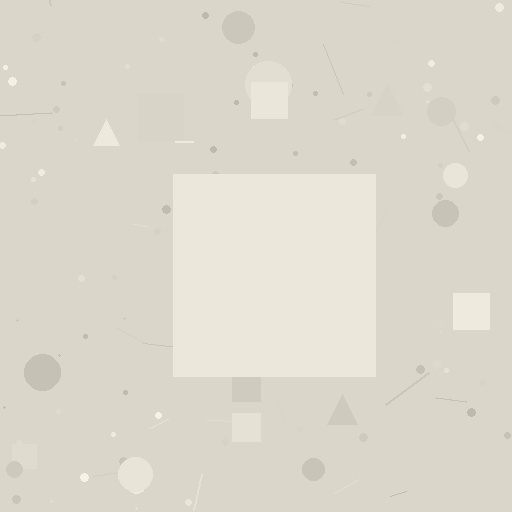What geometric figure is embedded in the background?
A square is embedded in the background.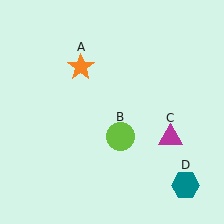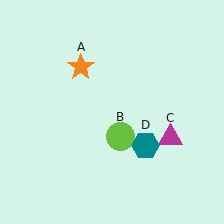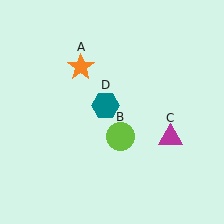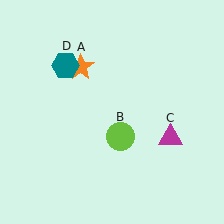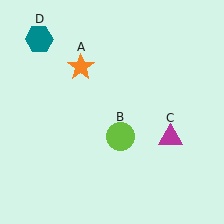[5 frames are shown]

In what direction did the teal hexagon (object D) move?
The teal hexagon (object D) moved up and to the left.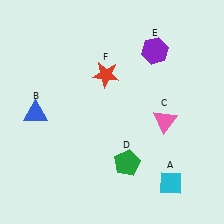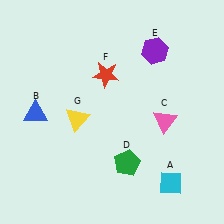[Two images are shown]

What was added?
A yellow triangle (G) was added in Image 2.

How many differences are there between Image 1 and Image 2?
There is 1 difference between the two images.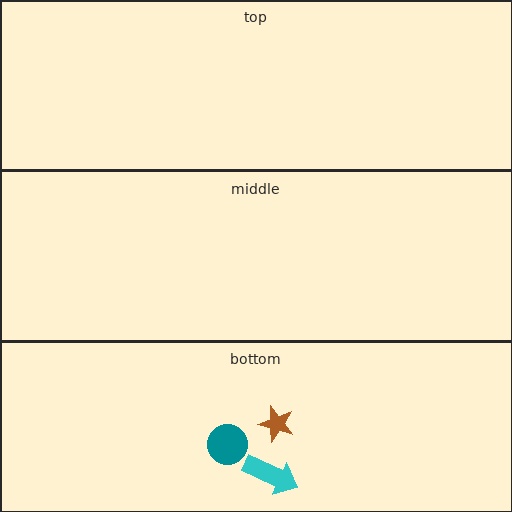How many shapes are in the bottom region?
3.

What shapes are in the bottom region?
The cyan arrow, the teal circle, the brown star.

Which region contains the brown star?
The bottom region.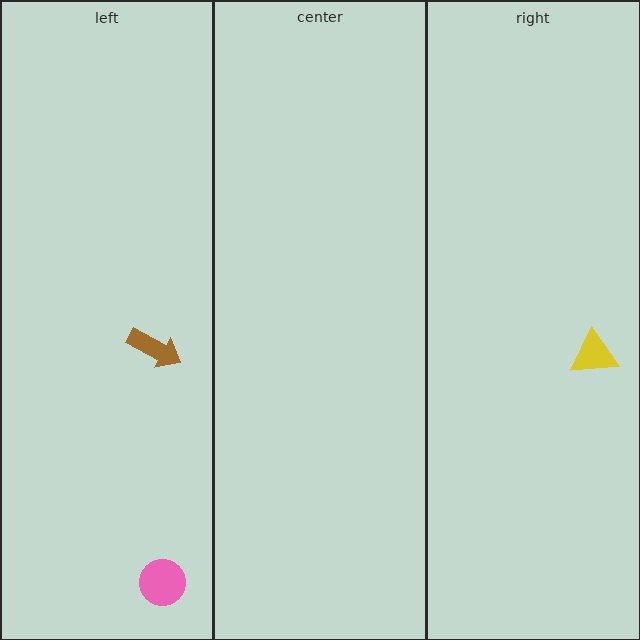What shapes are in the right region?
The yellow triangle.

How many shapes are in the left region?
2.